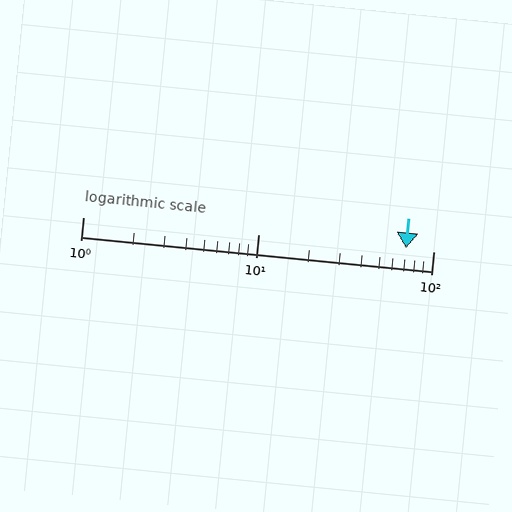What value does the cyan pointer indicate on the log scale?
The pointer indicates approximately 70.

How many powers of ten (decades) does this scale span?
The scale spans 2 decades, from 1 to 100.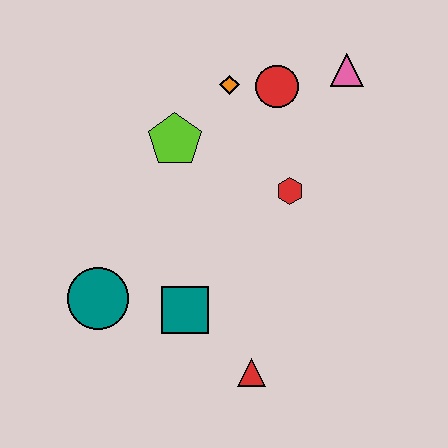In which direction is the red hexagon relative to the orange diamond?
The red hexagon is below the orange diamond.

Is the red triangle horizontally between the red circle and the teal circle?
Yes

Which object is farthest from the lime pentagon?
The red triangle is farthest from the lime pentagon.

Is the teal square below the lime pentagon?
Yes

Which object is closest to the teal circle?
The teal square is closest to the teal circle.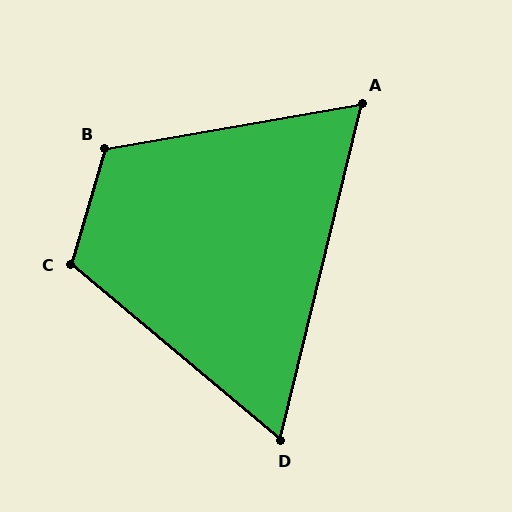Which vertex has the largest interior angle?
B, at approximately 116 degrees.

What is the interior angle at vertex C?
Approximately 113 degrees (obtuse).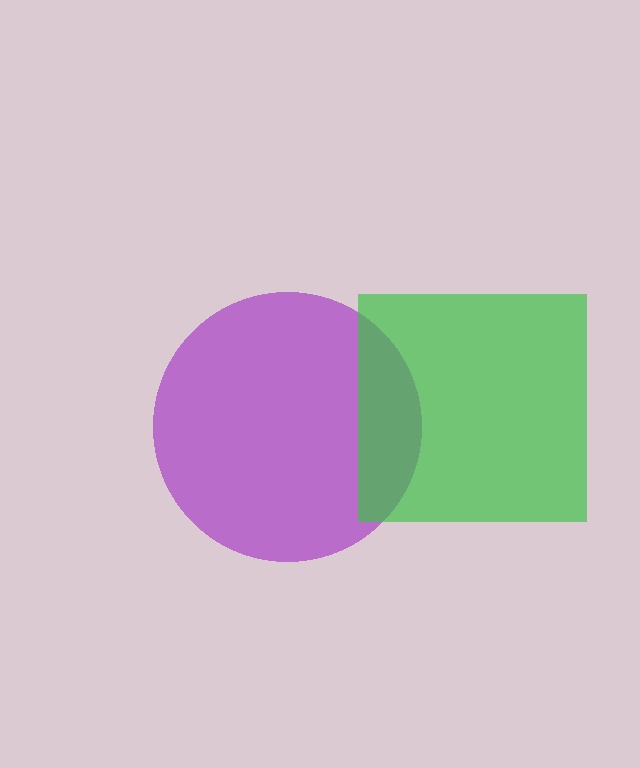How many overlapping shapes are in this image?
There are 2 overlapping shapes in the image.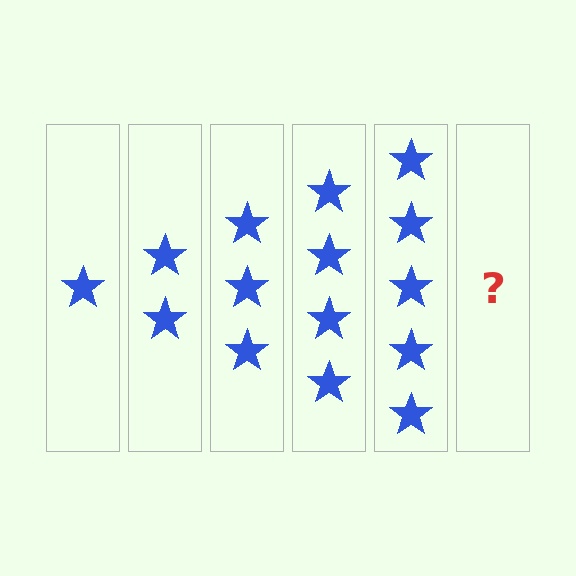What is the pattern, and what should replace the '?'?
The pattern is that each step adds one more star. The '?' should be 6 stars.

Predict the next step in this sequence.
The next step is 6 stars.